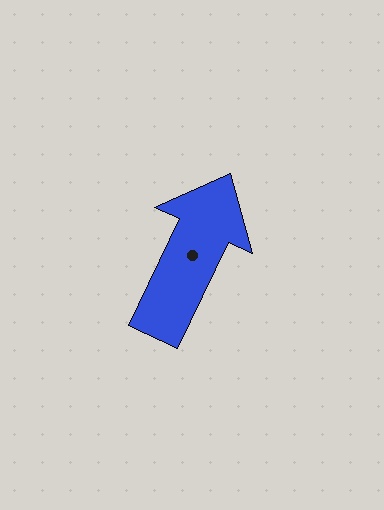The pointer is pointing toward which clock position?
Roughly 1 o'clock.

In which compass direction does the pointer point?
Northeast.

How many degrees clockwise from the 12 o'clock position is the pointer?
Approximately 25 degrees.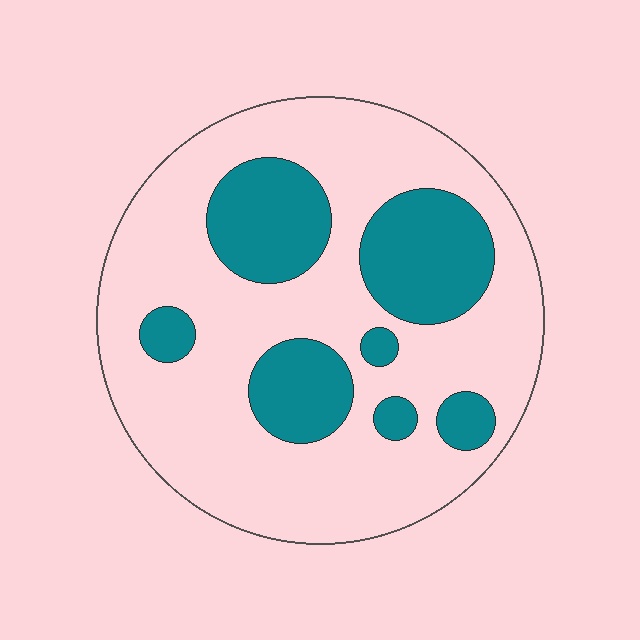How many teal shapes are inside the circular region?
7.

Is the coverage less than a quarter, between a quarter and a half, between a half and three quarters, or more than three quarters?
Between a quarter and a half.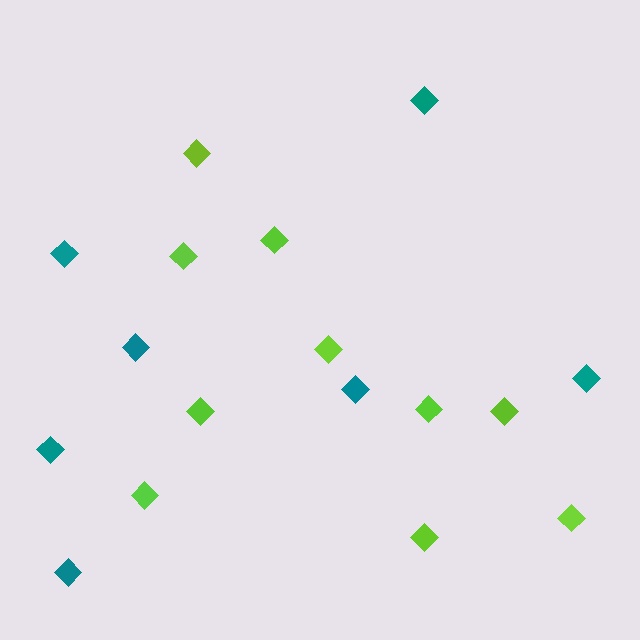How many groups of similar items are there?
There are 2 groups: one group of lime diamonds (10) and one group of teal diamonds (7).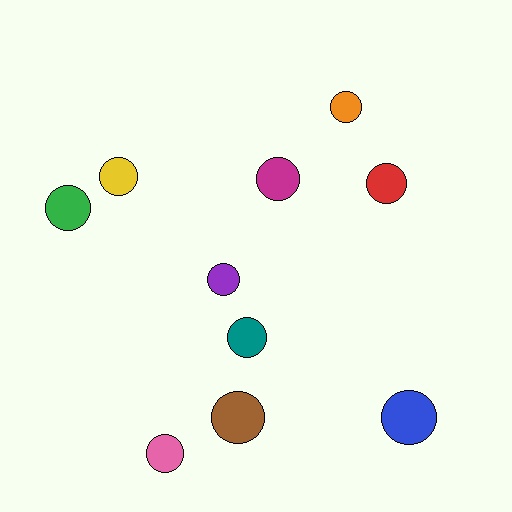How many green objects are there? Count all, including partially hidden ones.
There is 1 green object.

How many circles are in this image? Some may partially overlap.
There are 10 circles.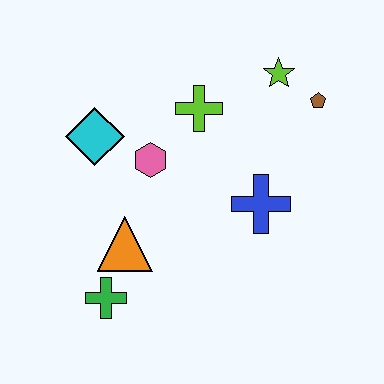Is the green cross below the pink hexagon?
Yes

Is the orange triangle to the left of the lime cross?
Yes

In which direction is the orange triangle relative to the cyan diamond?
The orange triangle is below the cyan diamond.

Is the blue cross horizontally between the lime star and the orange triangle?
Yes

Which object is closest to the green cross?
The orange triangle is closest to the green cross.